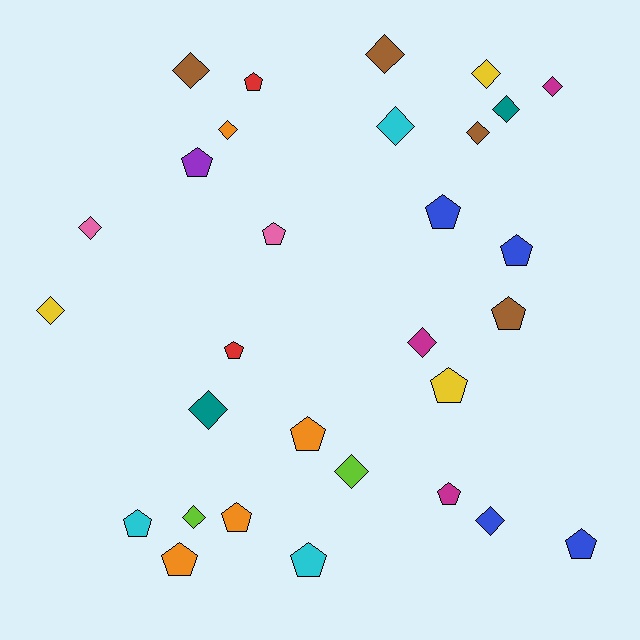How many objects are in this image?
There are 30 objects.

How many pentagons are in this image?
There are 15 pentagons.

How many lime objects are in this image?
There are 2 lime objects.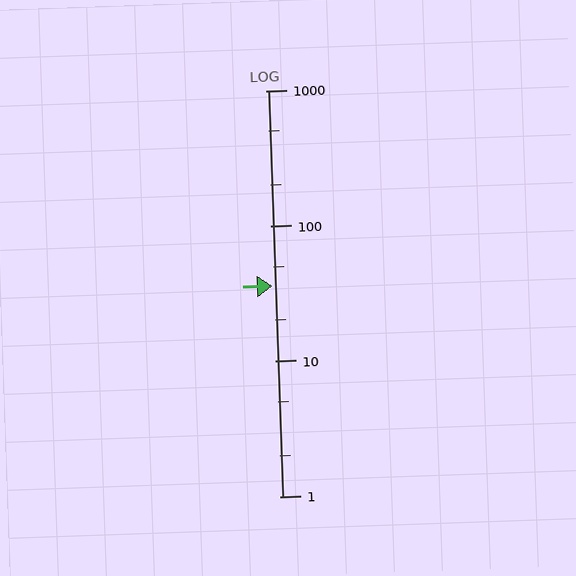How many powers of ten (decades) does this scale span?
The scale spans 3 decades, from 1 to 1000.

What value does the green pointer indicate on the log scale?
The pointer indicates approximately 36.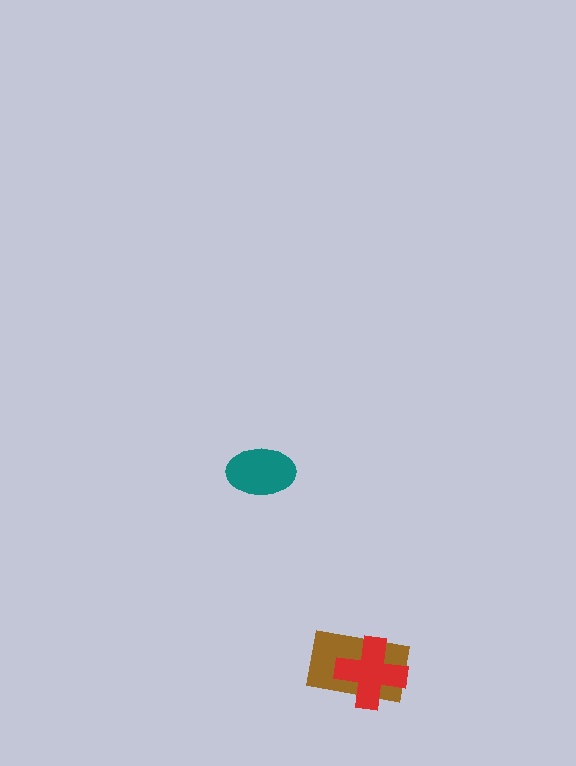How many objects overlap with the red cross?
1 object overlaps with the red cross.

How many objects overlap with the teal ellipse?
0 objects overlap with the teal ellipse.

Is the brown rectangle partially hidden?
Yes, it is partially covered by another shape.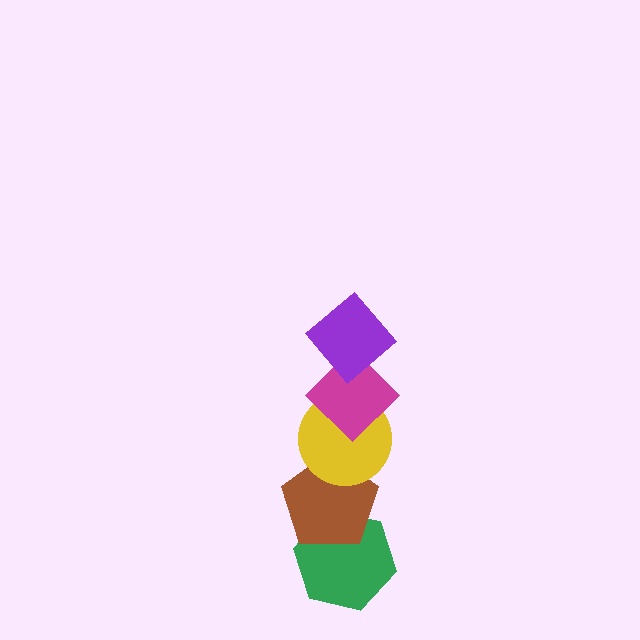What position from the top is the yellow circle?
The yellow circle is 3rd from the top.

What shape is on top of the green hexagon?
The brown pentagon is on top of the green hexagon.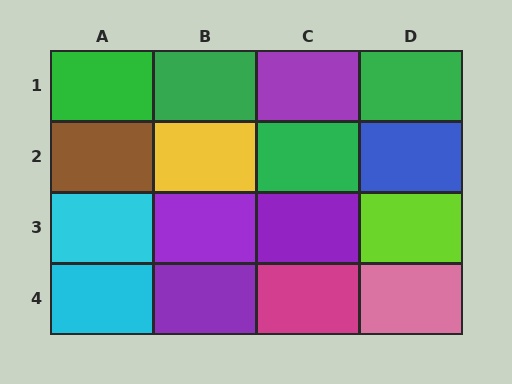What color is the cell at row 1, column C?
Purple.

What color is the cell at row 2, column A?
Brown.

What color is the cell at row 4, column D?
Pink.